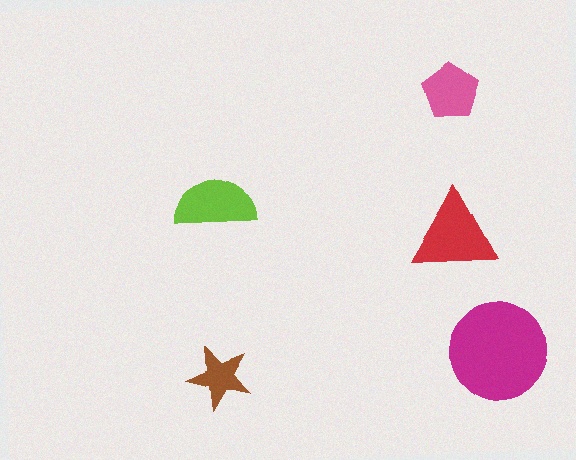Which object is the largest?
The magenta circle.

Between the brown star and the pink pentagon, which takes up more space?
The pink pentagon.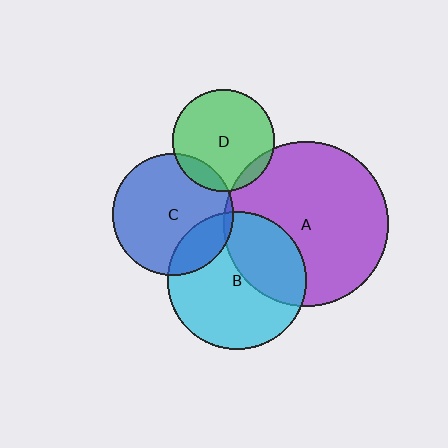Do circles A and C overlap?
Yes.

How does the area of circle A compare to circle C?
Approximately 1.8 times.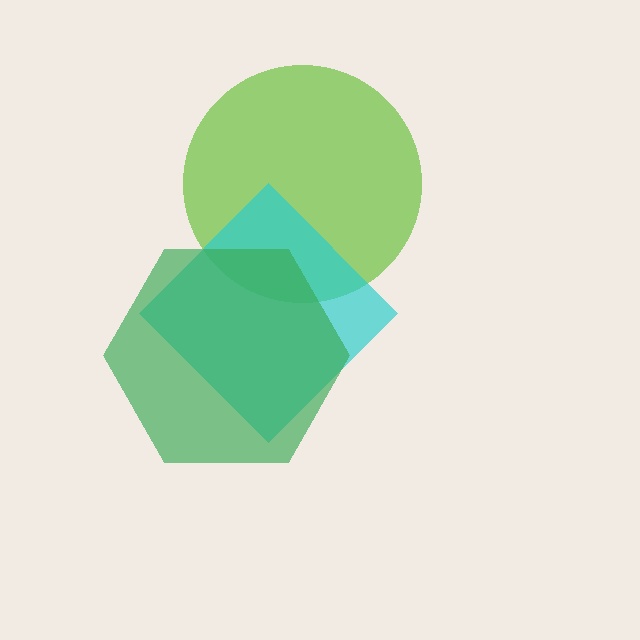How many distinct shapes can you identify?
There are 3 distinct shapes: a lime circle, a cyan diamond, a green hexagon.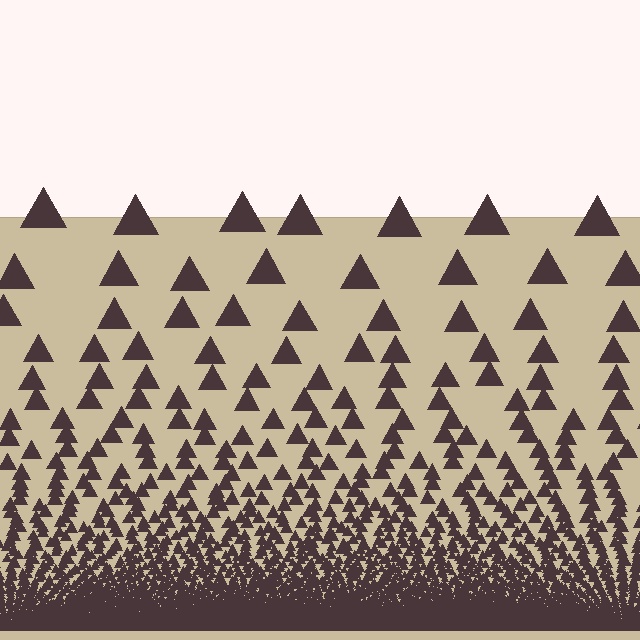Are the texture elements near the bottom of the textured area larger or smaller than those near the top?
Smaller. The gradient is inverted — elements near the bottom are smaller and denser.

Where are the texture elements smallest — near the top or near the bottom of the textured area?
Near the bottom.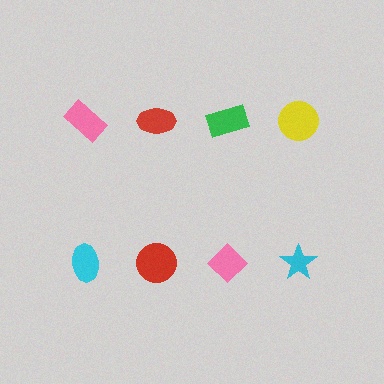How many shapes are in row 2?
4 shapes.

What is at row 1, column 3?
A green rectangle.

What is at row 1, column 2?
A red ellipse.